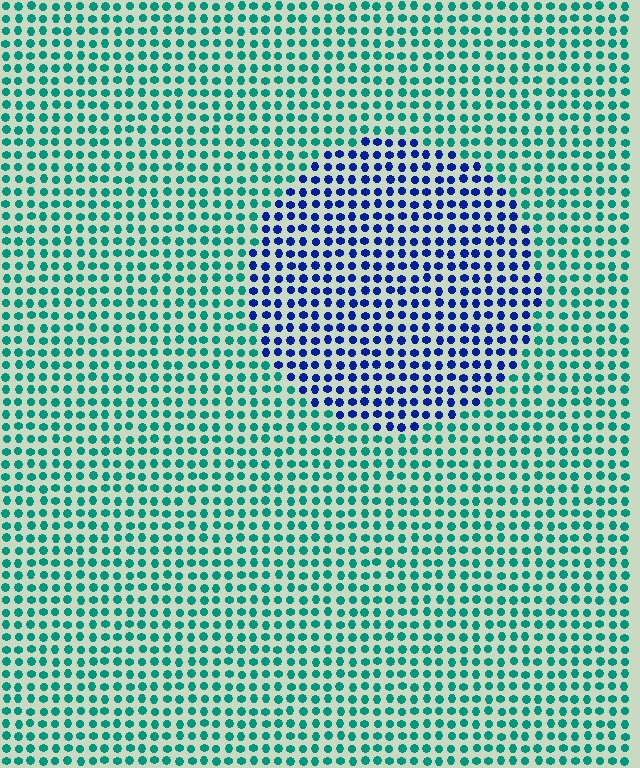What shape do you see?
I see a circle.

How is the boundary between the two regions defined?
The boundary is defined purely by a slight shift in hue (about 58 degrees). Spacing, size, and orientation are identical on both sides.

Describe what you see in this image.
The image is filled with small teal elements in a uniform arrangement. A circle-shaped region is visible where the elements are tinted to a slightly different hue, forming a subtle color boundary.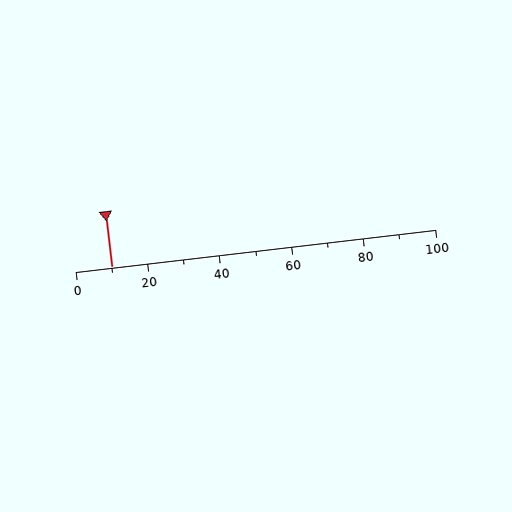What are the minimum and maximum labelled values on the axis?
The axis runs from 0 to 100.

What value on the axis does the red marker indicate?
The marker indicates approximately 10.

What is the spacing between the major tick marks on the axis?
The major ticks are spaced 20 apart.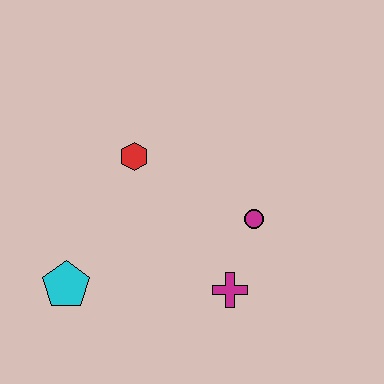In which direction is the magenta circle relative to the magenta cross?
The magenta circle is above the magenta cross.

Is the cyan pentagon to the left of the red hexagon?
Yes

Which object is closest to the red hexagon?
The magenta circle is closest to the red hexagon.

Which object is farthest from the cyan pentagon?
The magenta circle is farthest from the cyan pentagon.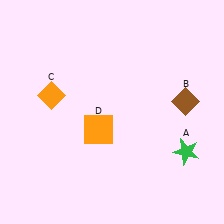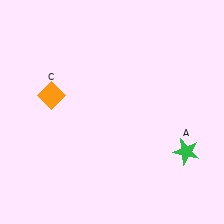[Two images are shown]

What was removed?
The brown diamond (B), the orange square (D) were removed in Image 2.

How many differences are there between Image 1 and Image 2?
There are 2 differences between the two images.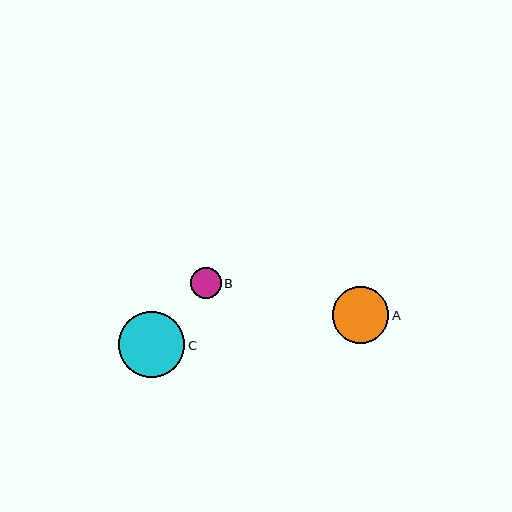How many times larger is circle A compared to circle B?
Circle A is approximately 1.8 times the size of circle B.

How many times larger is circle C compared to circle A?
Circle C is approximately 1.2 times the size of circle A.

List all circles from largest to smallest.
From largest to smallest: C, A, B.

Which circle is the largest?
Circle C is the largest with a size of approximately 66 pixels.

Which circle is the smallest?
Circle B is the smallest with a size of approximately 31 pixels.